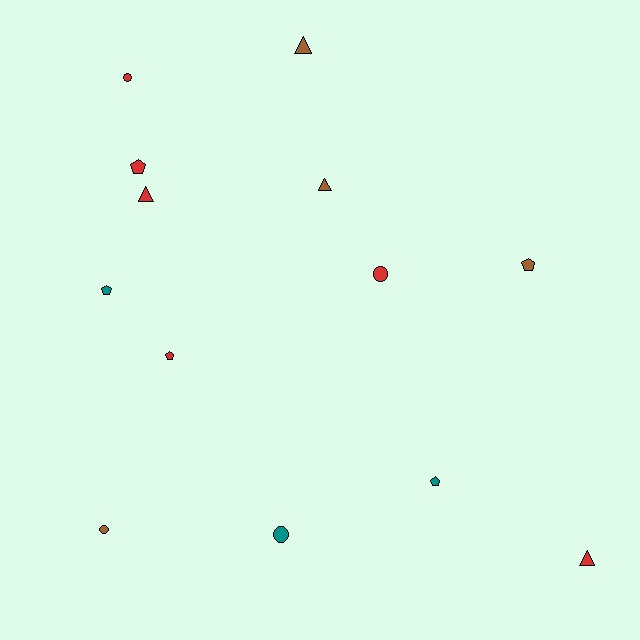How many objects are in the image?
There are 13 objects.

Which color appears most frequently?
Red, with 6 objects.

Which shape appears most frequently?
Pentagon, with 5 objects.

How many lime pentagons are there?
There are no lime pentagons.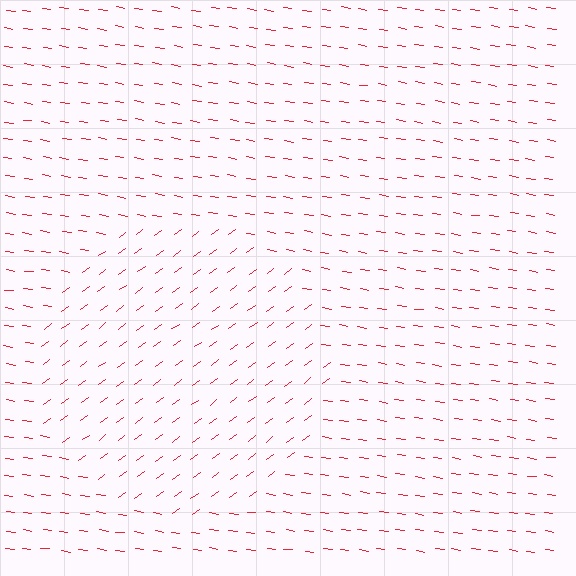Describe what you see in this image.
The image is filled with small red line segments. A circle region in the image has lines oriented differently from the surrounding lines, creating a visible texture boundary.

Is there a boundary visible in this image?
Yes, there is a texture boundary formed by a change in line orientation.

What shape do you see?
I see a circle.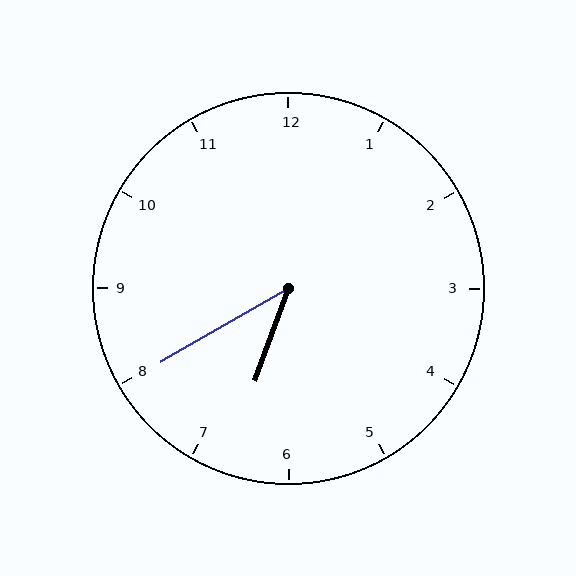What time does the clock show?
6:40.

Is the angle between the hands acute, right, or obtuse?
It is acute.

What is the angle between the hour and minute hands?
Approximately 40 degrees.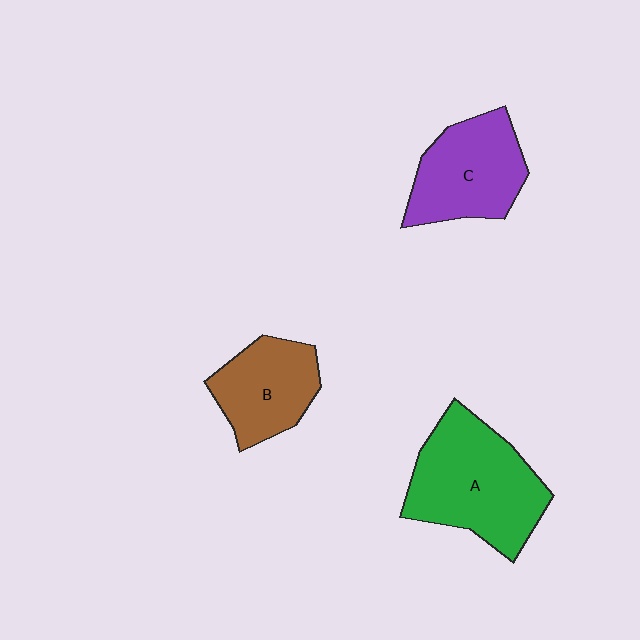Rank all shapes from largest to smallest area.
From largest to smallest: A (green), C (purple), B (brown).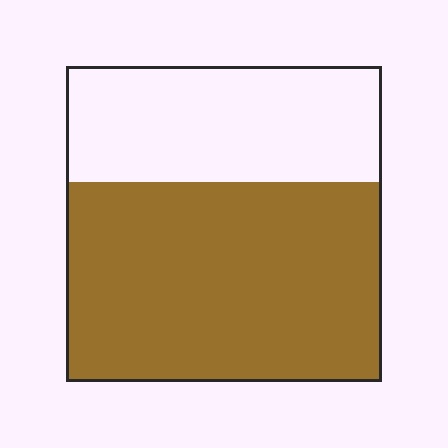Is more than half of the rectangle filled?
Yes.